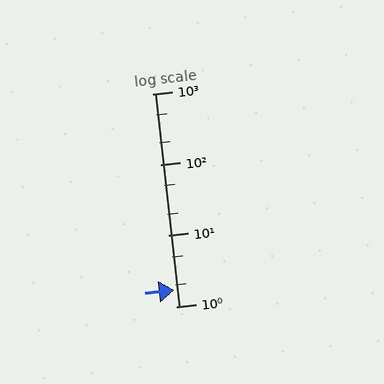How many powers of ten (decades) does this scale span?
The scale spans 3 decades, from 1 to 1000.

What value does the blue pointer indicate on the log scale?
The pointer indicates approximately 1.7.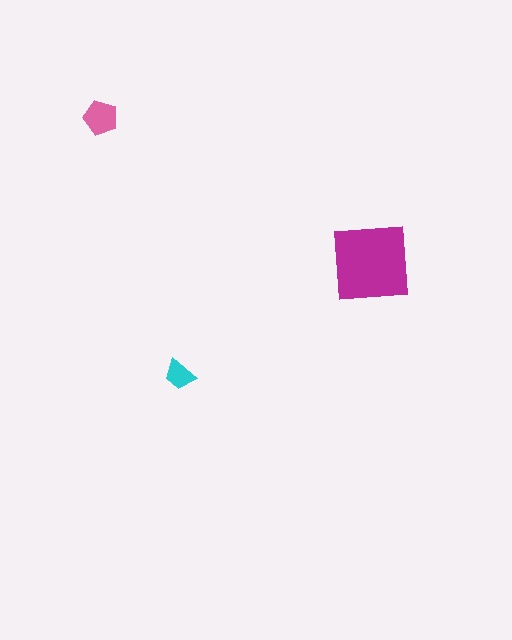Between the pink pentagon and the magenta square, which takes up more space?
The magenta square.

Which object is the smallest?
The cyan trapezoid.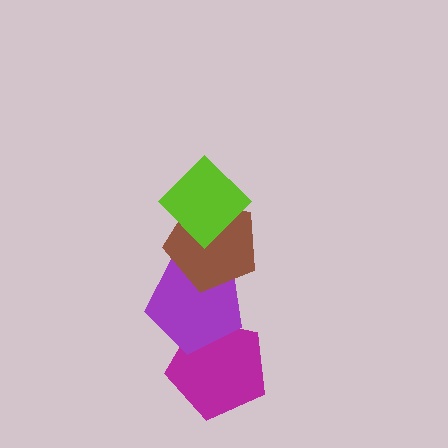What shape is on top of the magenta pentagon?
The purple pentagon is on top of the magenta pentagon.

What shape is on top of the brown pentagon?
The lime diamond is on top of the brown pentagon.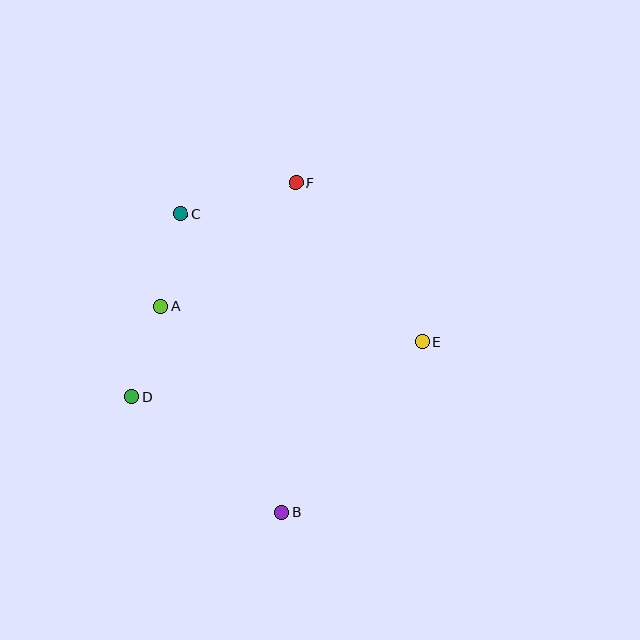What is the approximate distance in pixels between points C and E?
The distance between C and E is approximately 273 pixels.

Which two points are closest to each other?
Points A and D are closest to each other.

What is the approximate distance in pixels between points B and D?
The distance between B and D is approximately 189 pixels.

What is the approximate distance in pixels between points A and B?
The distance between A and B is approximately 238 pixels.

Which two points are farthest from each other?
Points B and F are farthest from each other.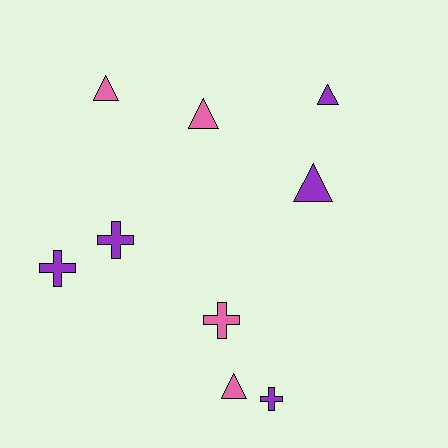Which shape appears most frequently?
Triangle, with 5 objects.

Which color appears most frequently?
Purple, with 5 objects.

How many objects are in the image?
There are 9 objects.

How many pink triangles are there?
There are 3 pink triangles.